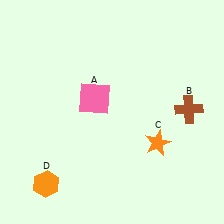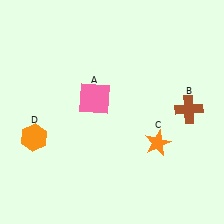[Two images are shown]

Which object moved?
The orange hexagon (D) moved up.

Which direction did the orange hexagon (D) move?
The orange hexagon (D) moved up.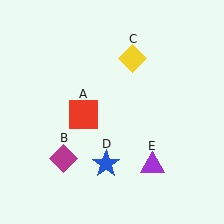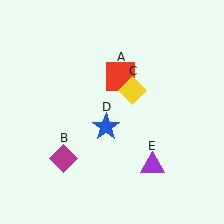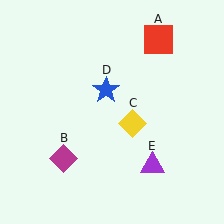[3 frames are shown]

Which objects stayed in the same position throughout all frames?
Magenta diamond (object B) and purple triangle (object E) remained stationary.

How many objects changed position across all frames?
3 objects changed position: red square (object A), yellow diamond (object C), blue star (object D).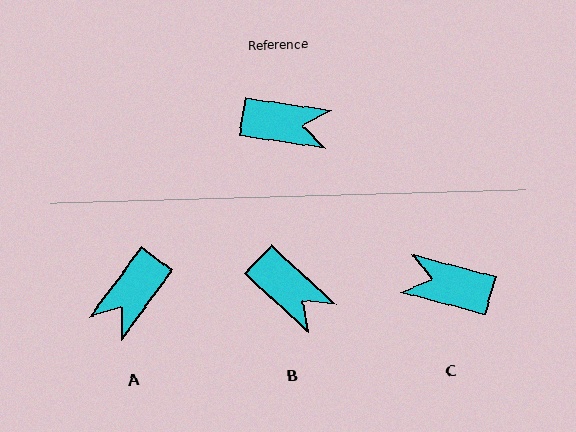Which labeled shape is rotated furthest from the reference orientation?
C, about 173 degrees away.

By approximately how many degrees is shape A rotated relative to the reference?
Approximately 118 degrees clockwise.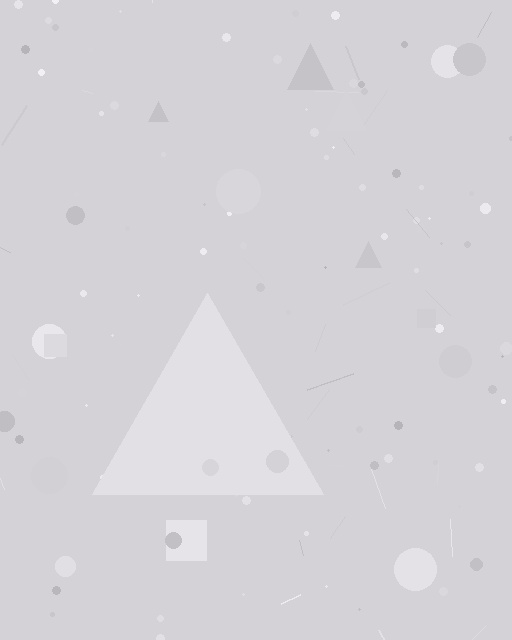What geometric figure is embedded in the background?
A triangle is embedded in the background.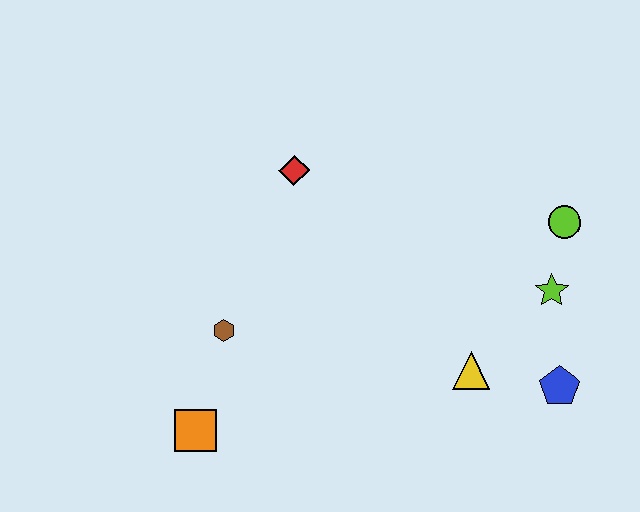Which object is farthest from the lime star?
The orange square is farthest from the lime star.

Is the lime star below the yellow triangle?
No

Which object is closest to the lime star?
The lime circle is closest to the lime star.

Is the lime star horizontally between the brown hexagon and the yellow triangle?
No